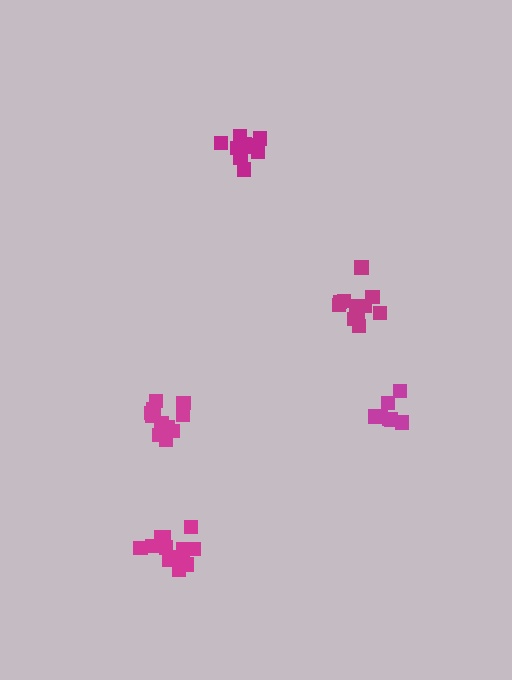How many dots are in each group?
Group 1: 11 dots, Group 2: 7 dots, Group 3: 13 dots, Group 4: 11 dots, Group 5: 12 dots (54 total).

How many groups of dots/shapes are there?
There are 5 groups.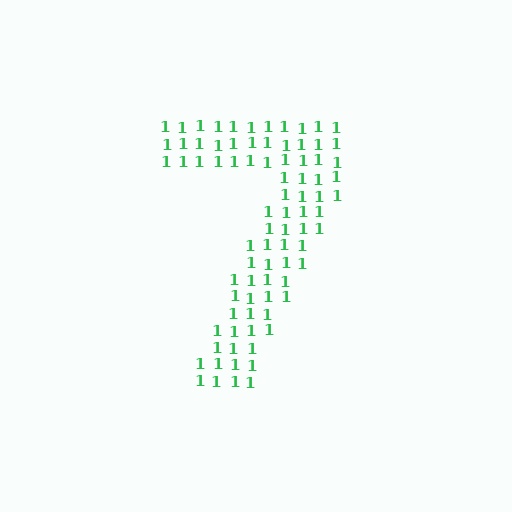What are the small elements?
The small elements are digit 1's.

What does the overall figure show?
The overall figure shows the digit 7.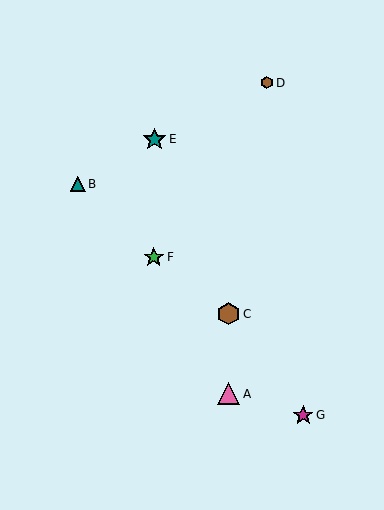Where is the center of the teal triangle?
The center of the teal triangle is at (78, 184).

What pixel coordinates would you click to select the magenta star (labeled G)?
Click at (303, 415) to select the magenta star G.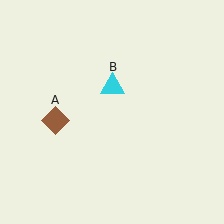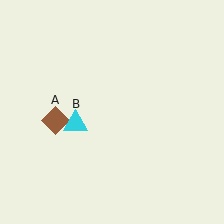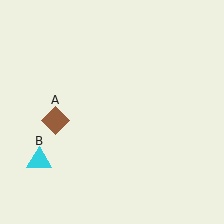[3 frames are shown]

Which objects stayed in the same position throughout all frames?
Brown diamond (object A) remained stationary.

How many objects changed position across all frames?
1 object changed position: cyan triangle (object B).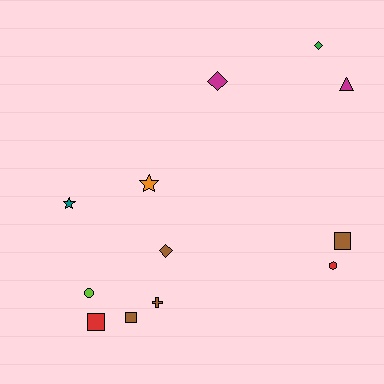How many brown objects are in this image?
There are 4 brown objects.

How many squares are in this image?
There are 3 squares.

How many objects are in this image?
There are 12 objects.